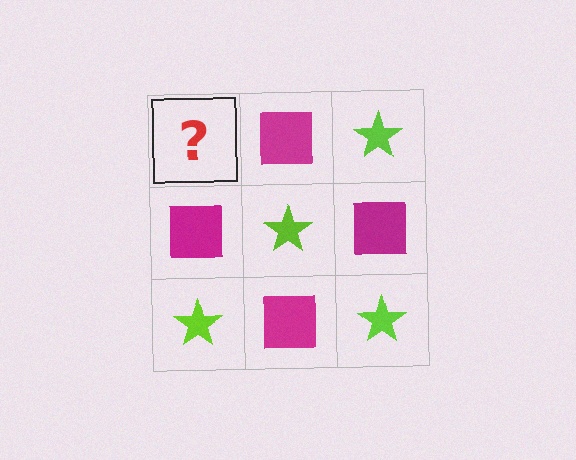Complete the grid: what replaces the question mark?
The question mark should be replaced with a lime star.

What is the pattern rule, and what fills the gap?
The rule is that it alternates lime star and magenta square in a checkerboard pattern. The gap should be filled with a lime star.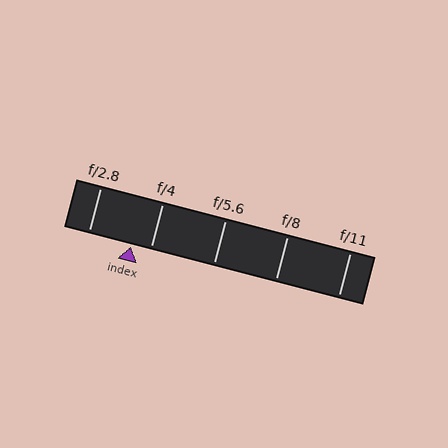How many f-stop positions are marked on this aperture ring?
There are 5 f-stop positions marked.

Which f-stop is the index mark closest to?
The index mark is closest to f/4.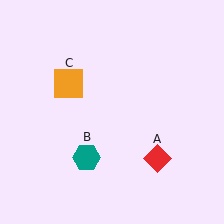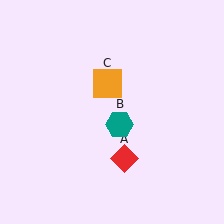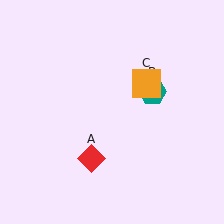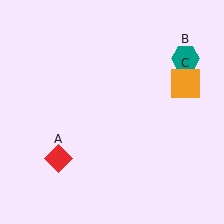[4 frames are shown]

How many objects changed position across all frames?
3 objects changed position: red diamond (object A), teal hexagon (object B), orange square (object C).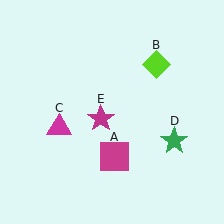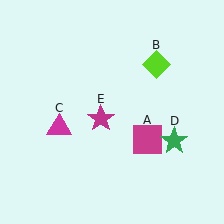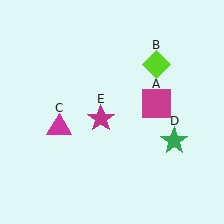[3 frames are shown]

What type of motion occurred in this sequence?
The magenta square (object A) rotated counterclockwise around the center of the scene.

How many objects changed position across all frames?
1 object changed position: magenta square (object A).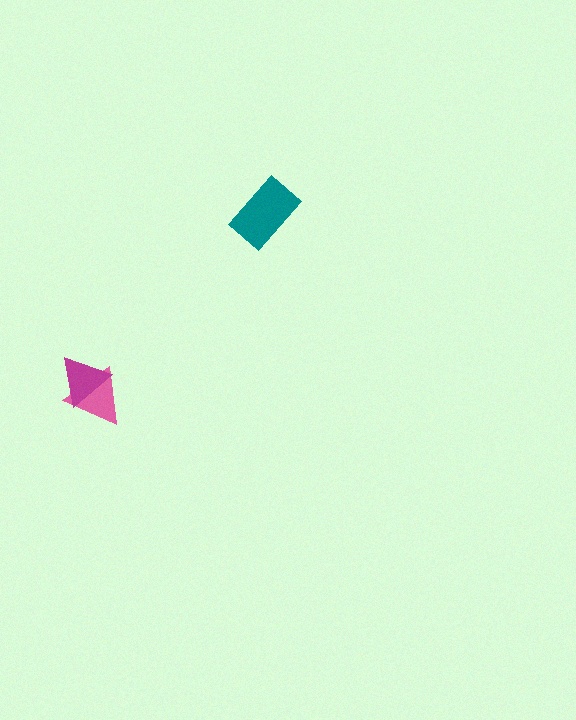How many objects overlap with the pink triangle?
1 object overlaps with the pink triangle.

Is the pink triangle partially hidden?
Yes, it is partially covered by another shape.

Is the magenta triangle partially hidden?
No, no other shape covers it.